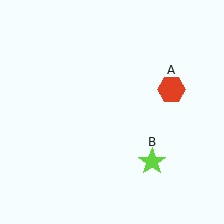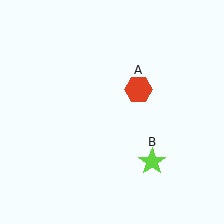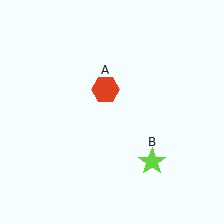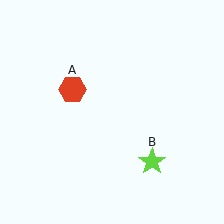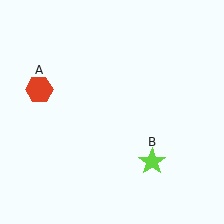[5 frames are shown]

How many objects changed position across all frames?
1 object changed position: red hexagon (object A).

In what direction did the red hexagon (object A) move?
The red hexagon (object A) moved left.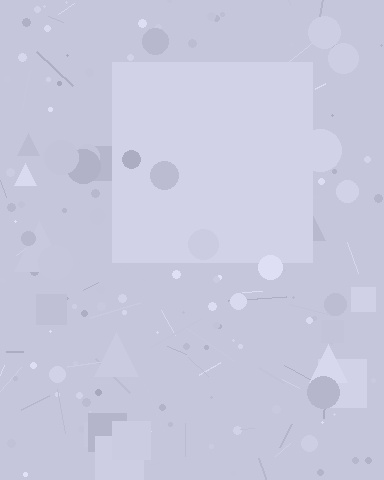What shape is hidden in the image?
A square is hidden in the image.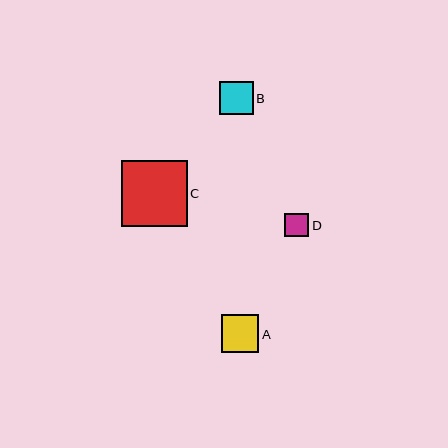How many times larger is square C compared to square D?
Square C is approximately 2.8 times the size of square D.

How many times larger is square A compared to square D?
Square A is approximately 1.6 times the size of square D.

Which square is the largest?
Square C is the largest with a size of approximately 66 pixels.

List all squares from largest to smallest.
From largest to smallest: C, A, B, D.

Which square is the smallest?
Square D is the smallest with a size of approximately 24 pixels.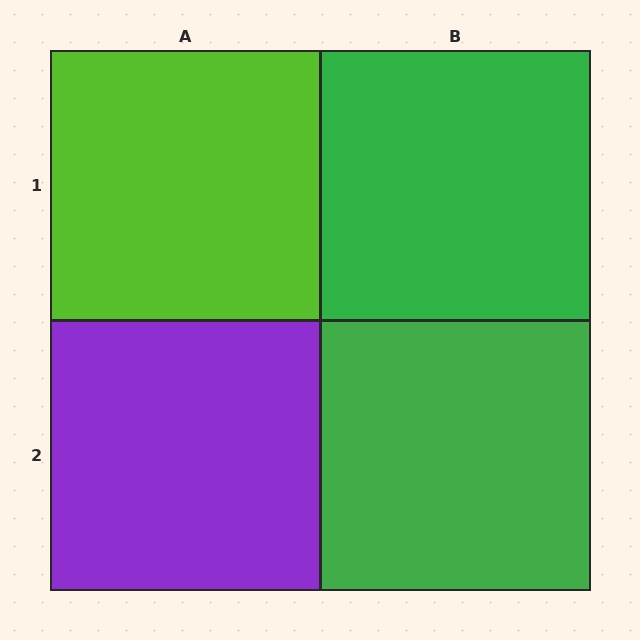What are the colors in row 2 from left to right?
Purple, green.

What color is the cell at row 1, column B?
Green.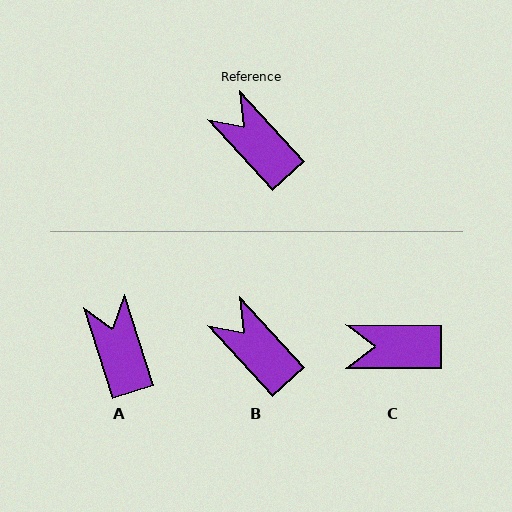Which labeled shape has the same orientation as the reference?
B.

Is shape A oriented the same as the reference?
No, it is off by about 25 degrees.